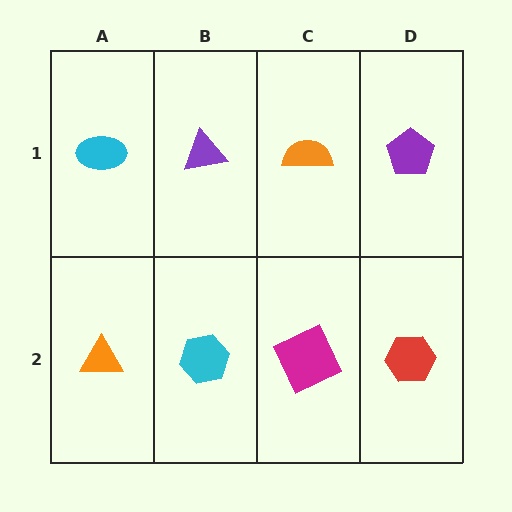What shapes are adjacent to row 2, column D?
A purple pentagon (row 1, column D), a magenta square (row 2, column C).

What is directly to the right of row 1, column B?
An orange semicircle.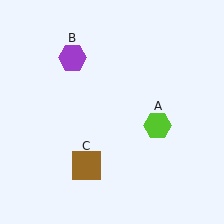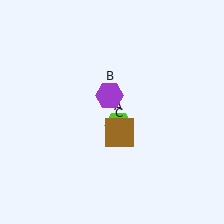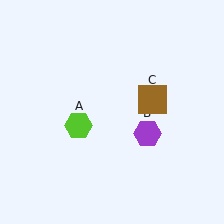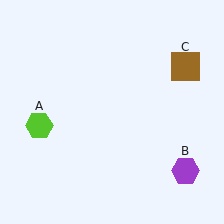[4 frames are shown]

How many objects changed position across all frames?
3 objects changed position: lime hexagon (object A), purple hexagon (object B), brown square (object C).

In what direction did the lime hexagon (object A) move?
The lime hexagon (object A) moved left.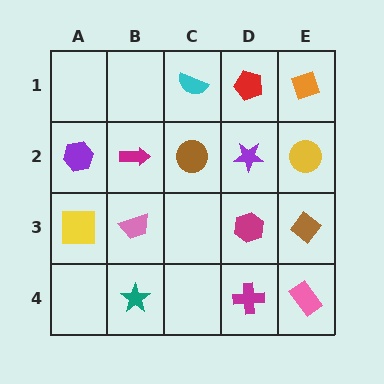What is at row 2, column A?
A purple hexagon.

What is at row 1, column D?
A red pentagon.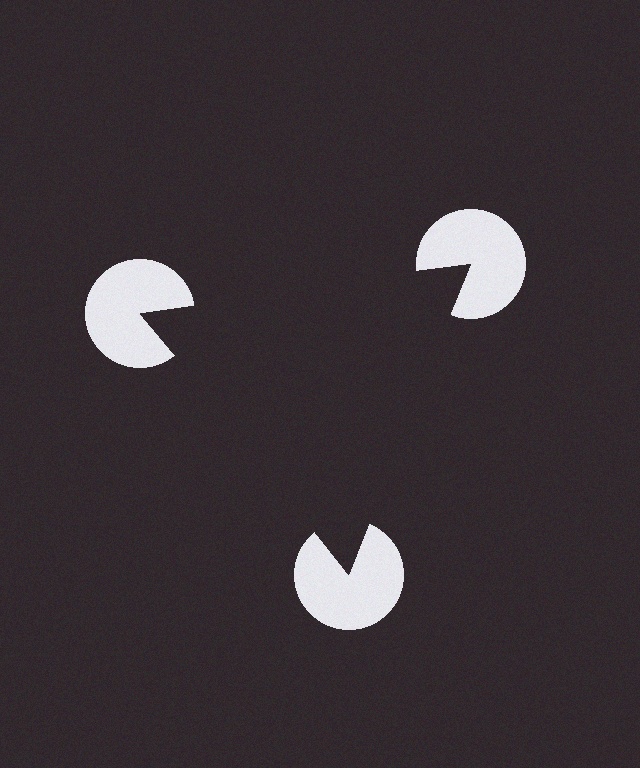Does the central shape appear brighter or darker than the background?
It typically appears slightly darker than the background, even though no actual brightness change is drawn.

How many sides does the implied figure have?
3 sides.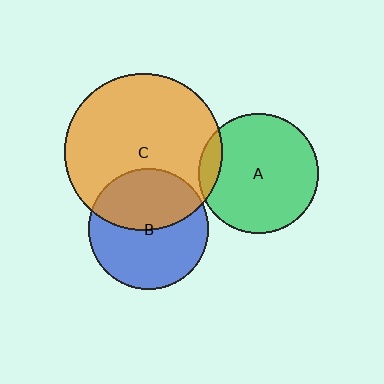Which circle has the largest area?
Circle C (orange).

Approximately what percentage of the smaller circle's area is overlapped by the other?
Approximately 45%.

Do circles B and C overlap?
Yes.